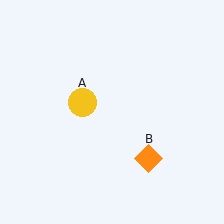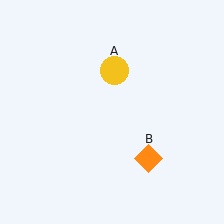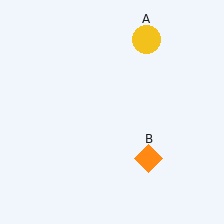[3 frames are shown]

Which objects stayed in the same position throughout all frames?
Orange diamond (object B) remained stationary.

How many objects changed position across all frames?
1 object changed position: yellow circle (object A).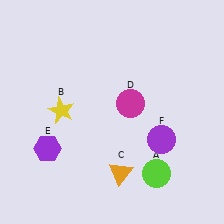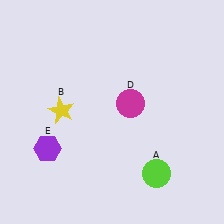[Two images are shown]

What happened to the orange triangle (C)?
The orange triangle (C) was removed in Image 2. It was in the bottom-right area of Image 1.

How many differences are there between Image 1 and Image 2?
There are 2 differences between the two images.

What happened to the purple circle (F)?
The purple circle (F) was removed in Image 2. It was in the bottom-right area of Image 1.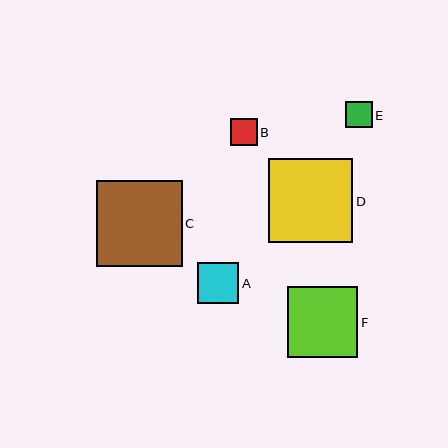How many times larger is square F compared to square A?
Square F is approximately 1.7 times the size of square A.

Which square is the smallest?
Square E is the smallest with a size of approximately 26 pixels.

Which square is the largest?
Square C is the largest with a size of approximately 86 pixels.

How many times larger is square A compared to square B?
Square A is approximately 1.5 times the size of square B.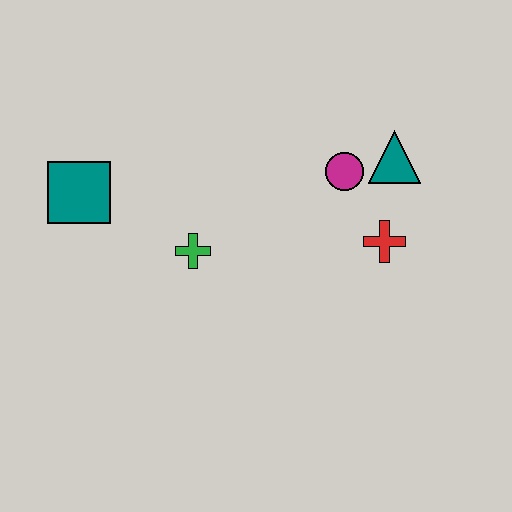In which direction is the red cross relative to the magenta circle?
The red cross is below the magenta circle.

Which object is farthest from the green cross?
The teal triangle is farthest from the green cross.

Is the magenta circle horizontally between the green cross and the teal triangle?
Yes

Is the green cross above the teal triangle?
No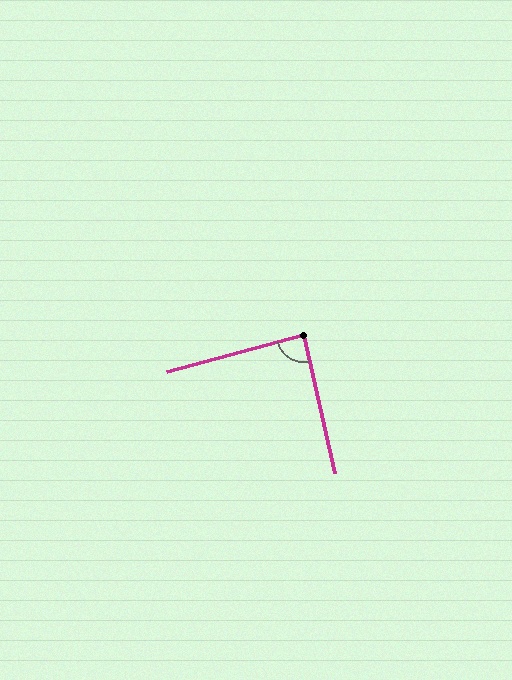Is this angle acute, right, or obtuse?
It is approximately a right angle.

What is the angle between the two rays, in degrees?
Approximately 88 degrees.